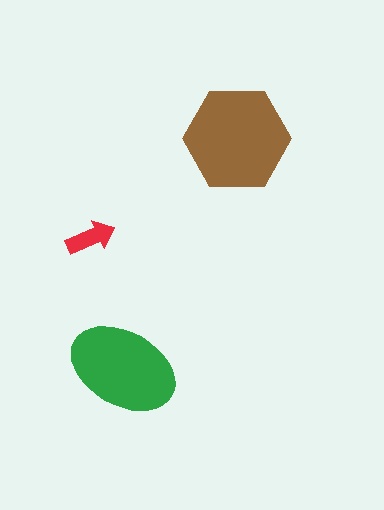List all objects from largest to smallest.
The brown hexagon, the green ellipse, the red arrow.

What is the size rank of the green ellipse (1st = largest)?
2nd.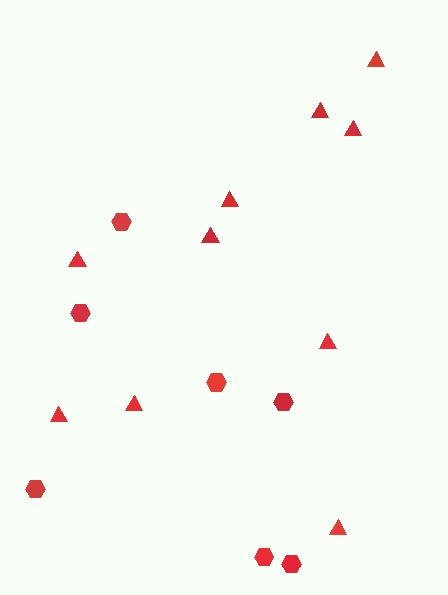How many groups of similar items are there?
There are 2 groups: one group of triangles (10) and one group of hexagons (7).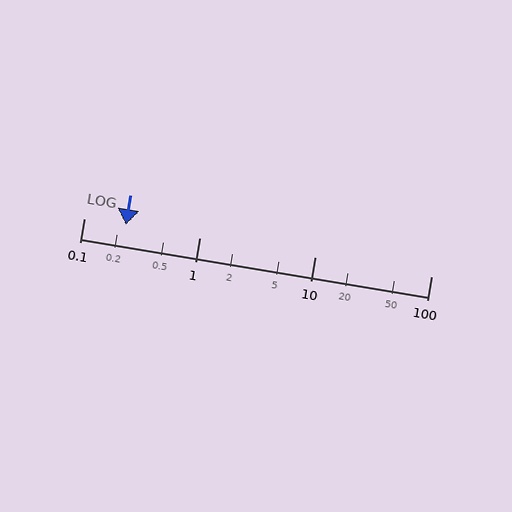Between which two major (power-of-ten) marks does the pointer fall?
The pointer is between 0.1 and 1.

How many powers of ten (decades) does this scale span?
The scale spans 3 decades, from 0.1 to 100.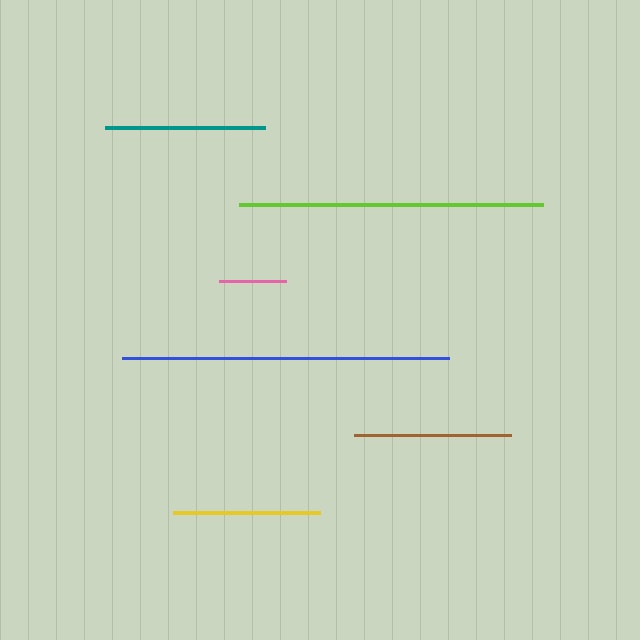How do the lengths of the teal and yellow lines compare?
The teal and yellow lines are approximately the same length.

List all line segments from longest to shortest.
From longest to shortest: blue, lime, teal, brown, yellow, pink.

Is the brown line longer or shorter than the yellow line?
The brown line is longer than the yellow line.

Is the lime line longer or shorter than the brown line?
The lime line is longer than the brown line.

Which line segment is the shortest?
The pink line is the shortest at approximately 67 pixels.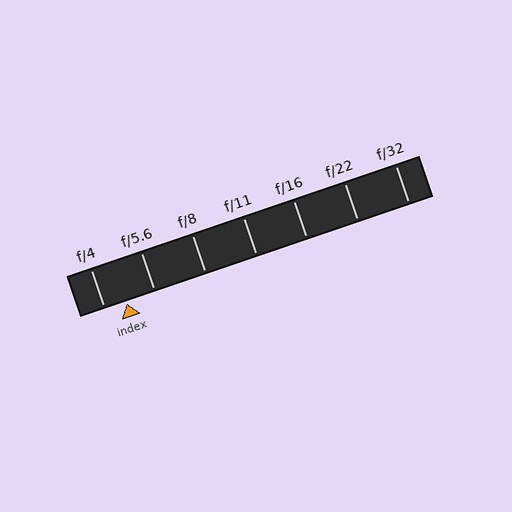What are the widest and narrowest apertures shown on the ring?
The widest aperture shown is f/4 and the narrowest is f/32.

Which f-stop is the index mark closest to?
The index mark is closest to f/4.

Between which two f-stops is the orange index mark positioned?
The index mark is between f/4 and f/5.6.